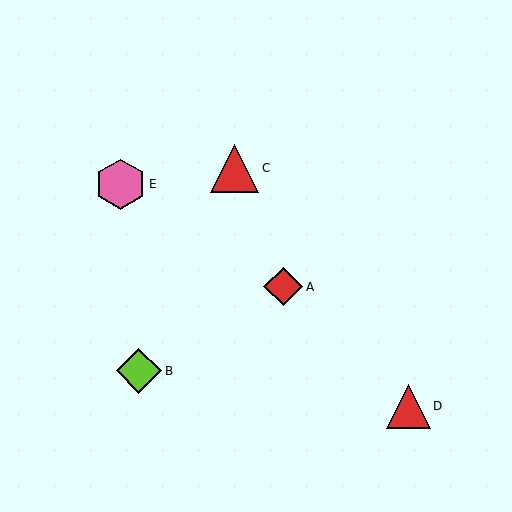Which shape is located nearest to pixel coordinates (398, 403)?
The red triangle (labeled D) at (408, 406) is nearest to that location.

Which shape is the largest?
The pink hexagon (labeled E) is the largest.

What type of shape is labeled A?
Shape A is a red diamond.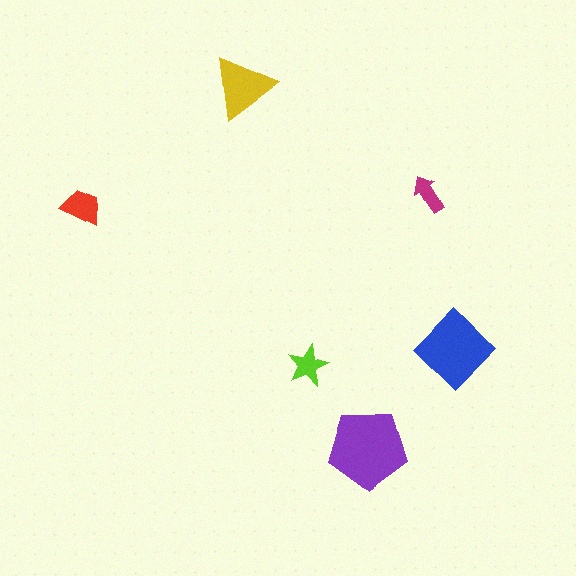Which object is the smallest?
The magenta arrow.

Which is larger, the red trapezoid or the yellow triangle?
The yellow triangle.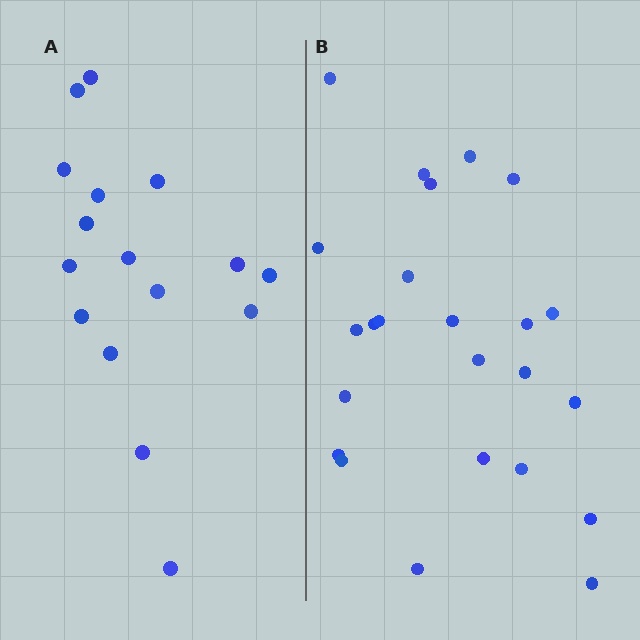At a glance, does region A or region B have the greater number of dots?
Region B (the right region) has more dots.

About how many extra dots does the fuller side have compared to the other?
Region B has roughly 8 or so more dots than region A.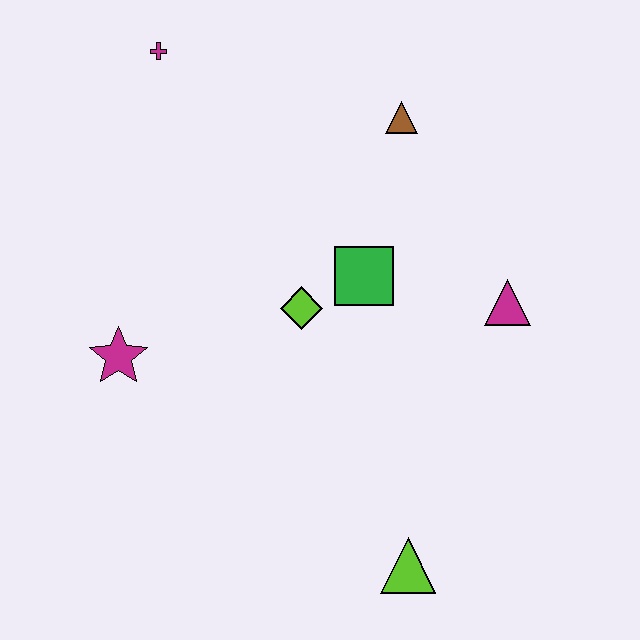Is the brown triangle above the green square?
Yes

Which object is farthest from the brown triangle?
The lime triangle is farthest from the brown triangle.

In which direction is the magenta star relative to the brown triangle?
The magenta star is to the left of the brown triangle.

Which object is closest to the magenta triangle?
The green square is closest to the magenta triangle.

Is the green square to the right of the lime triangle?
No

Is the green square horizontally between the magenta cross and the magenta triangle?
Yes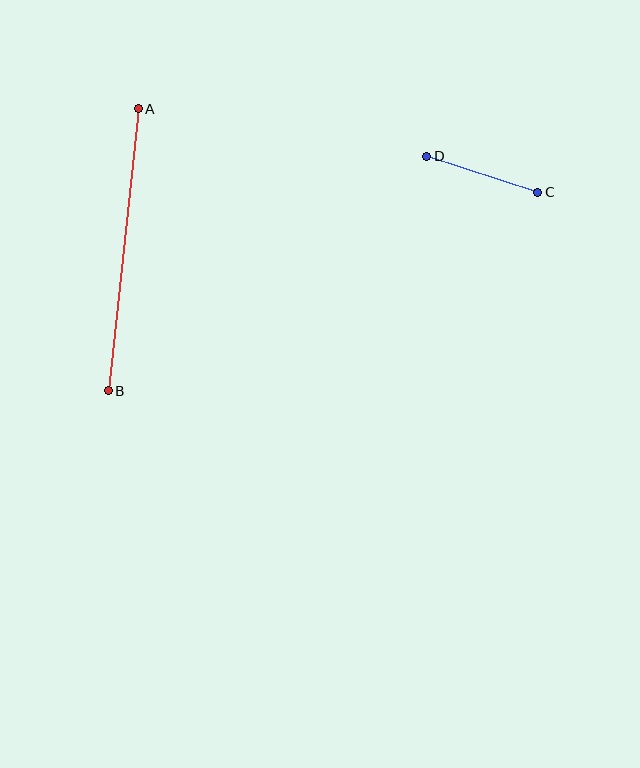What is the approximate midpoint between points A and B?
The midpoint is at approximately (123, 250) pixels.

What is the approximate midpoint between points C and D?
The midpoint is at approximately (482, 174) pixels.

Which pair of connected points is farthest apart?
Points A and B are farthest apart.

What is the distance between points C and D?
The distance is approximately 117 pixels.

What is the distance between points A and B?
The distance is approximately 283 pixels.